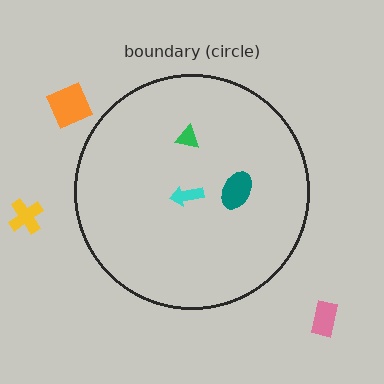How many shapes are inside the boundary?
3 inside, 3 outside.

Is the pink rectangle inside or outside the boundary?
Outside.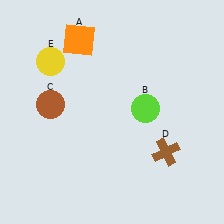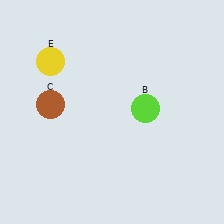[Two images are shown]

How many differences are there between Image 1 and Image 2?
There are 2 differences between the two images.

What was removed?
The orange square (A), the brown cross (D) were removed in Image 2.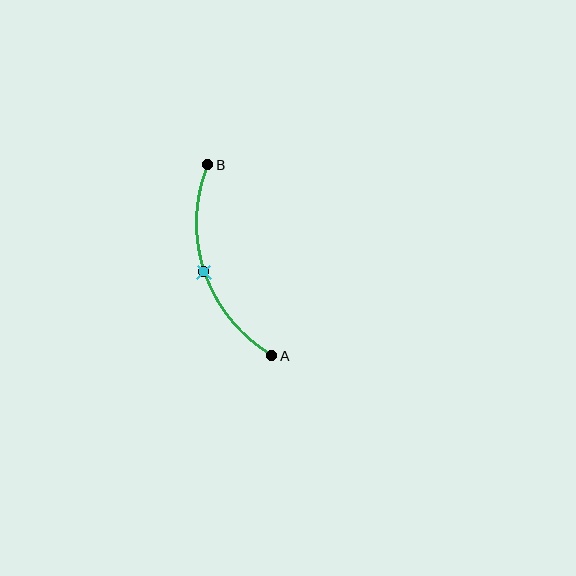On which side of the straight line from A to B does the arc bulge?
The arc bulges to the left of the straight line connecting A and B.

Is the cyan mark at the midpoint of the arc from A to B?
Yes. The cyan mark lies on the arc at equal arc-length from both A and B — it is the arc midpoint.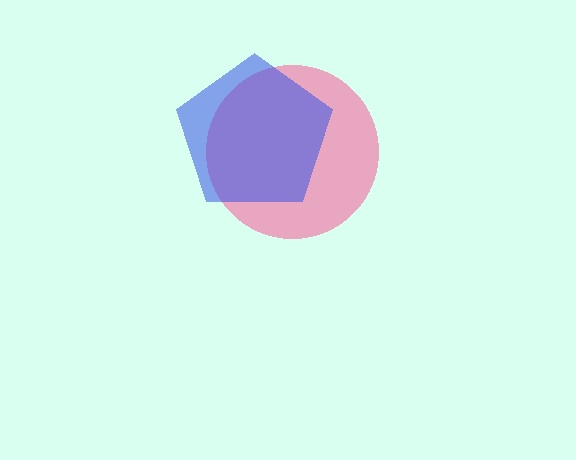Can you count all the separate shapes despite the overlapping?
Yes, there are 2 separate shapes.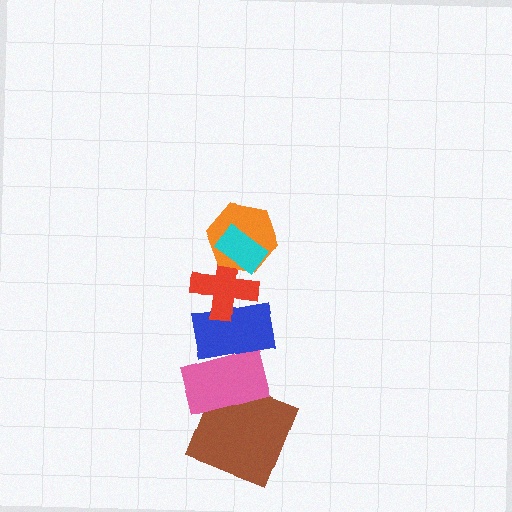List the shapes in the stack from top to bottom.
From top to bottom: the cyan rectangle, the orange hexagon, the red cross, the blue rectangle, the pink rectangle, the brown square.